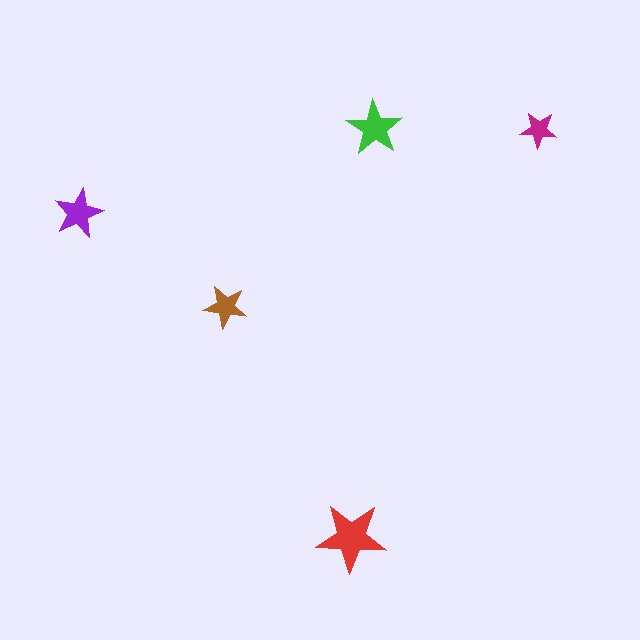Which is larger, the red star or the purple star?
The red one.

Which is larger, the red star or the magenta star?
The red one.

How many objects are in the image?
There are 5 objects in the image.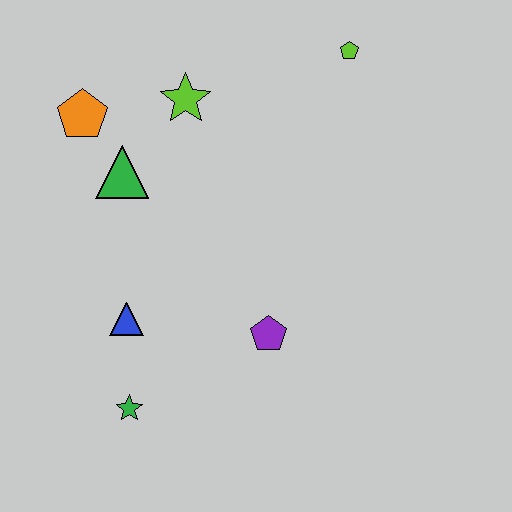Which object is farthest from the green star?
The lime pentagon is farthest from the green star.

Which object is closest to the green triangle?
The orange pentagon is closest to the green triangle.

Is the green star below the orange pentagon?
Yes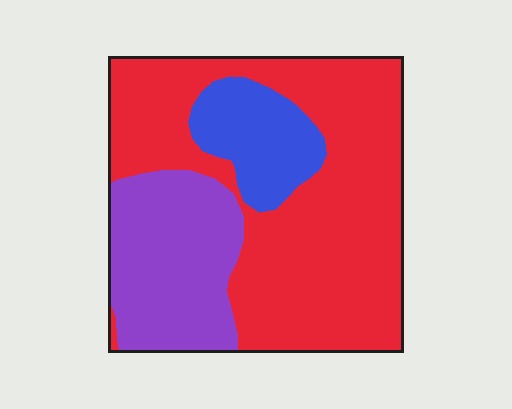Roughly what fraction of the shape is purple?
Purple takes up between a quarter and a half of the shape.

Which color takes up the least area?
Blue, at roughly 15%.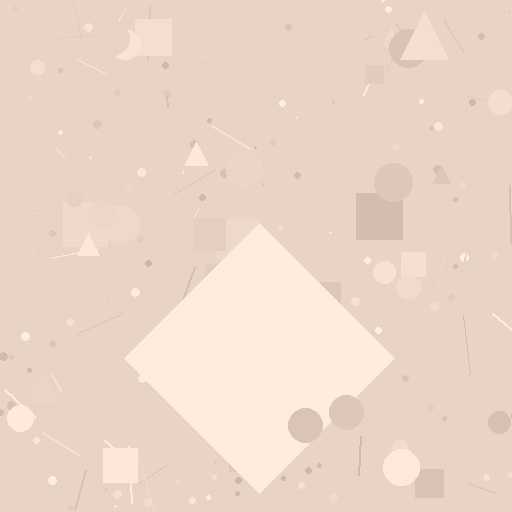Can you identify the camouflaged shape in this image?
The camouflaged shape is a diamond.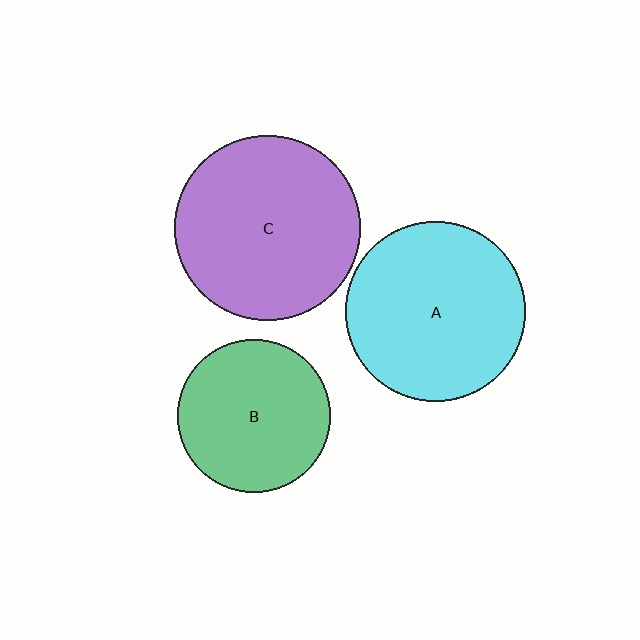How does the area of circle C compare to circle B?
Approximately 1.5 times.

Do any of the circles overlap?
No, none of the circles overlap.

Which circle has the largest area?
Circle C (purple).